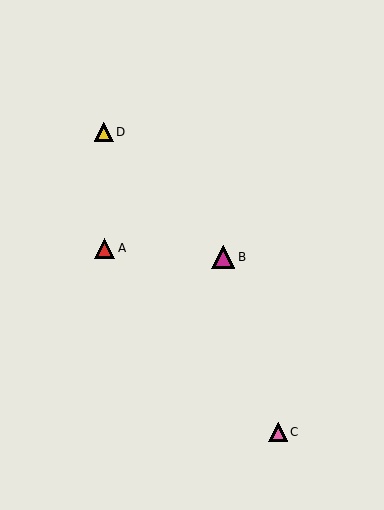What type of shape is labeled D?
Shape D is a yellow triangle.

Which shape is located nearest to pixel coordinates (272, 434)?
The pink triangle (labeled C) at (278, 432) is nearest to that location.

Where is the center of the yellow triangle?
The center of the yellow triangle is at (104, 132).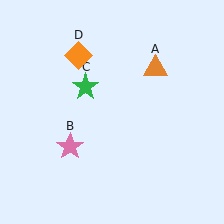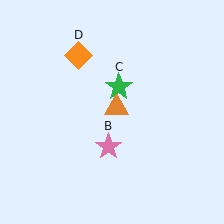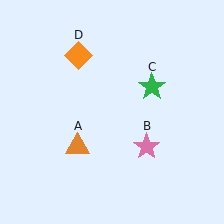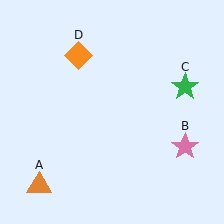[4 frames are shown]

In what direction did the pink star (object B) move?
The pink star (object B) moved right.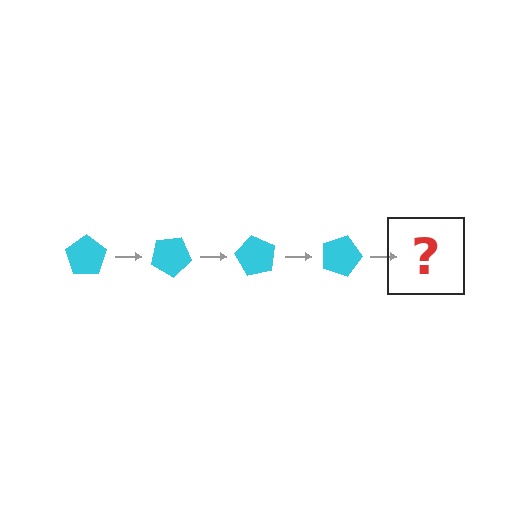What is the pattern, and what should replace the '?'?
The pattern is that the pentagon rotates 30 degrees each step. The '?' should be a cyan pentagon rotated 120 degrees.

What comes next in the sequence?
The next element should be a cyan pentagon rotated 120 degrees.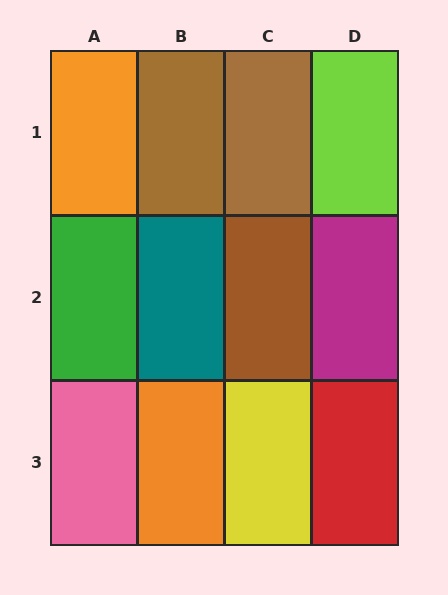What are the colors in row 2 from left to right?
Green, teal, brown, magenta.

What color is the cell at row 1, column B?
Brown.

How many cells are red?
1 cell is red.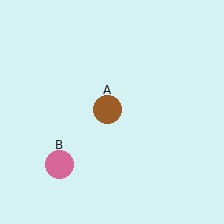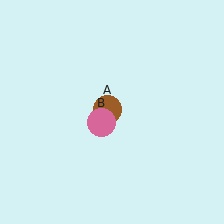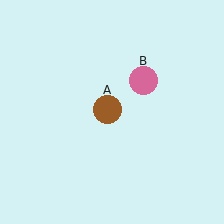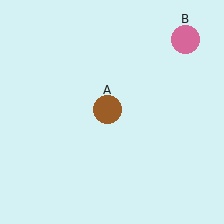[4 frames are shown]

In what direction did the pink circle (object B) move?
The pink circle (object B) moved up and to the right.